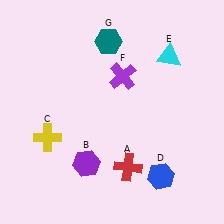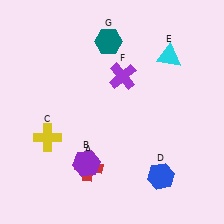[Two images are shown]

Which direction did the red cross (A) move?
The red cross (A) moved left.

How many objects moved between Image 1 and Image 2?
1 object moved between the two images.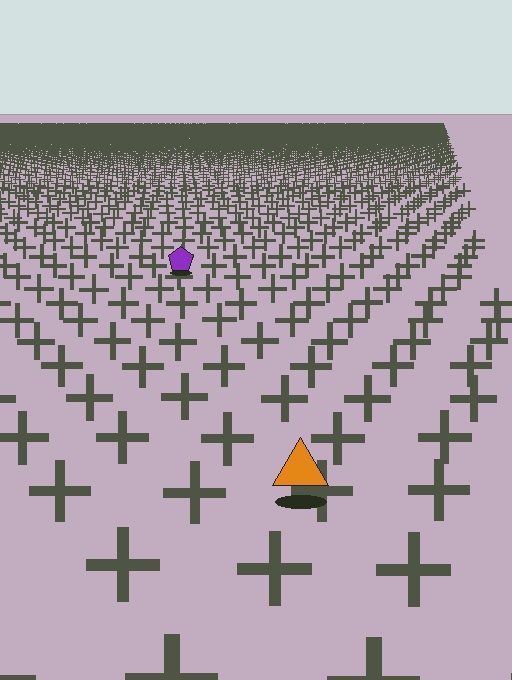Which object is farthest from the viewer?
The purple pentagon is farthest from the viewer. It appears smaller and the ground texture around it is denser.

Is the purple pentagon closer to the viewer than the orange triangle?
No. The orange triangle is closer — you can tell from the texture gradient: the ground texture is coarser near it.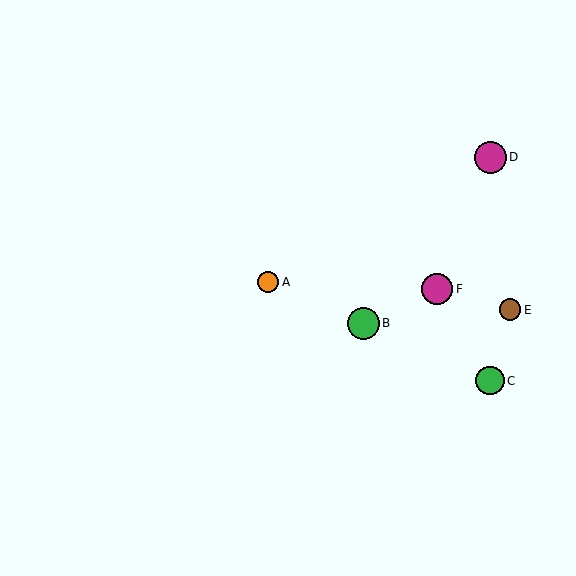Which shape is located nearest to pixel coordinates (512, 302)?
The brown circle (labeled E) at (510, 310) is nearest to that location.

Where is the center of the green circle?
The center of the green circle is at (490, 381).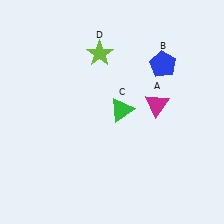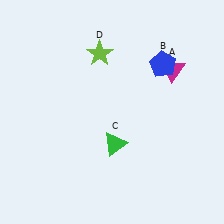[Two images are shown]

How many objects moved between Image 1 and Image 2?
2 objects moved between the two images.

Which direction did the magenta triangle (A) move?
The magenta triangle (A) moved up.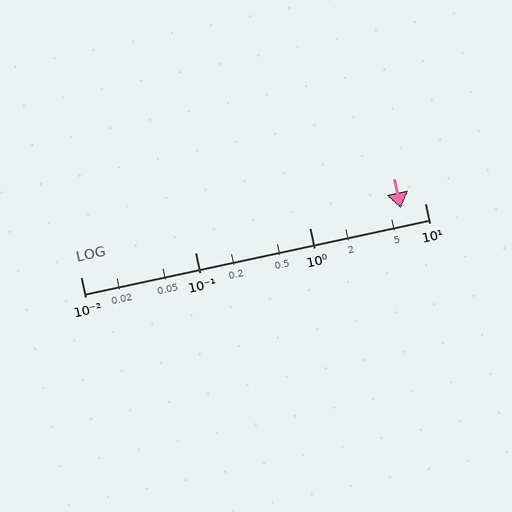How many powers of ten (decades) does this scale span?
The scale spans 3 decades, from 0.01 to 10.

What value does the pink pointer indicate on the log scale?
The pointer indicates approximately 6.2.